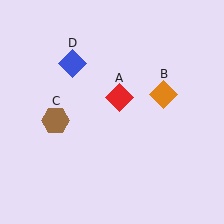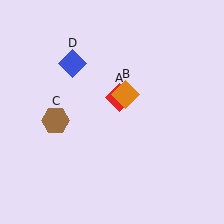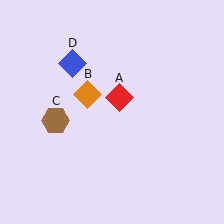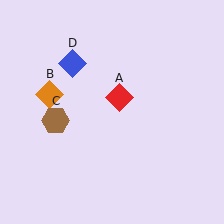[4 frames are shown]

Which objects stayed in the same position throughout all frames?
Red diamond (object A) and brown hexagon (object C) and blue diamond (object D) remained stationary.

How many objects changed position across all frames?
1 object changed position: orange diamond (object B).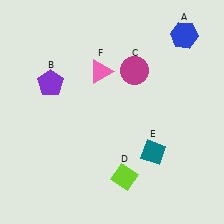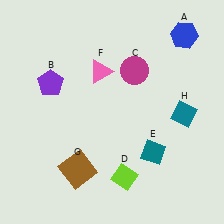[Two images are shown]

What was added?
A brown square (G), a teal diamond (H) were added in Image 2.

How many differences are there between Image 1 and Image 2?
There are 2 differences between the two images.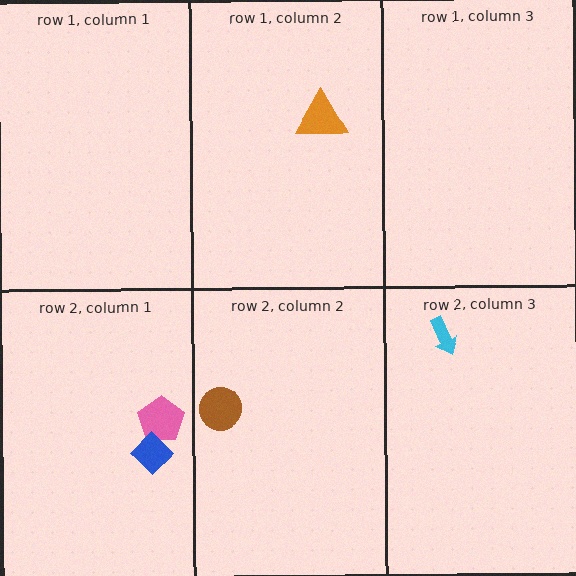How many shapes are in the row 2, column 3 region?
1.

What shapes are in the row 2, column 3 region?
The cyan arrow.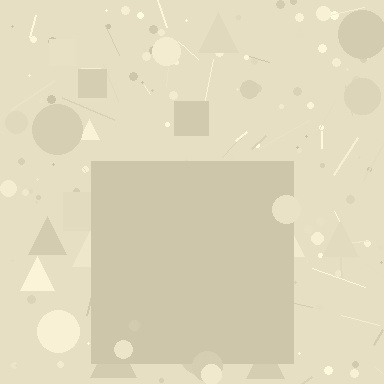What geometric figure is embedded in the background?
A square is embedded in the background.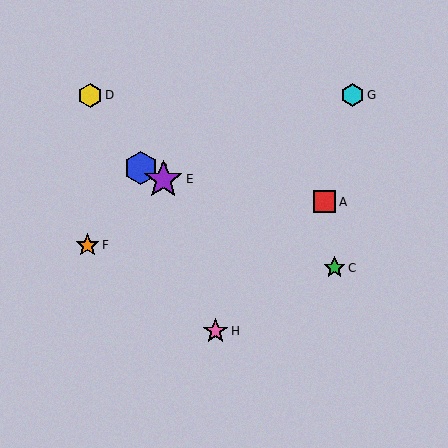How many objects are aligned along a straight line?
3 objects (B, C, E) are aligned along a straight line.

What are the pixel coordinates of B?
Object B is at (141, 168).